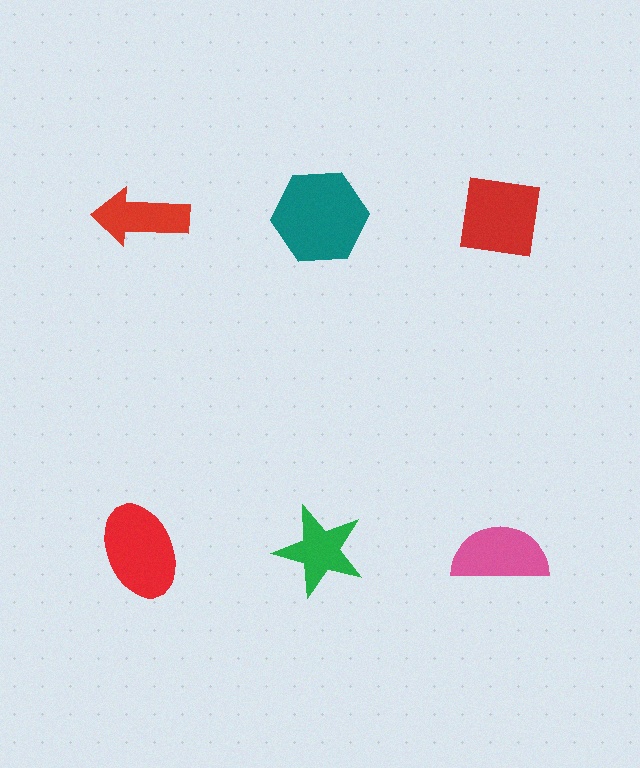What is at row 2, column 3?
A pink semicircle.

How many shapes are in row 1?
3 shapes.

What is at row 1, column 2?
A teal hexagon.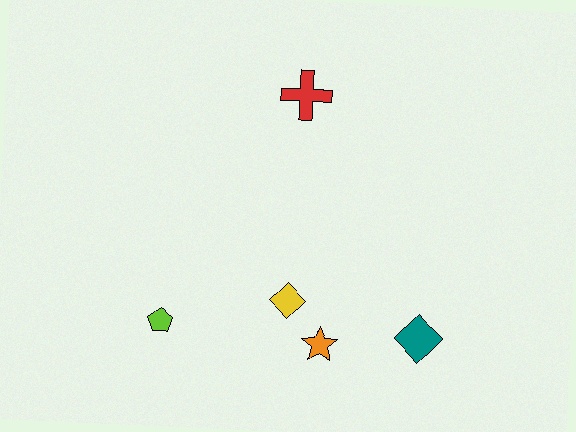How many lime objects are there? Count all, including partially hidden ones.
There is 1 lime object.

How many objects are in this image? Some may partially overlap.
There are 5 objects.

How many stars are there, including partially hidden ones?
There is 1 star.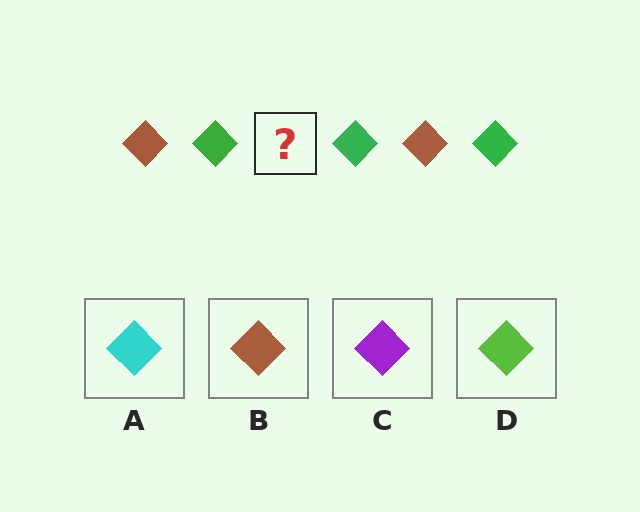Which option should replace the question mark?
Option B.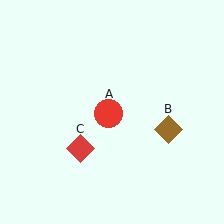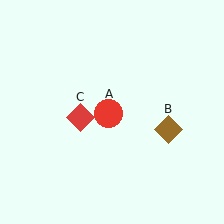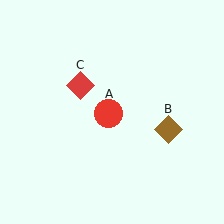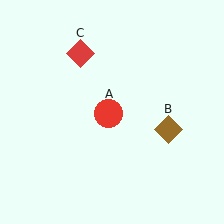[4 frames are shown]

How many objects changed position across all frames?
1 object changed position: red diamond (object C).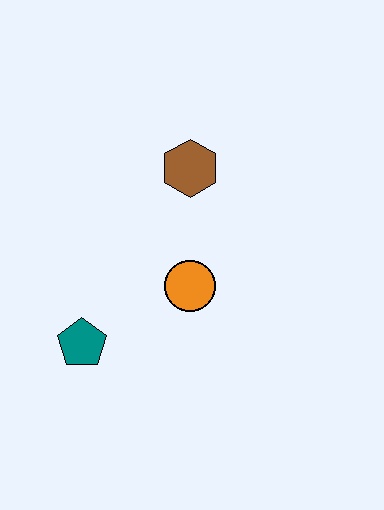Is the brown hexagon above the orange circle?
Yes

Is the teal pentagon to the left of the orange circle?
Yes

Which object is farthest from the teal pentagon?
The brown hexagon is farthest from the teal pentagon.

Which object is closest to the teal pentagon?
The orange circle is closest to the teal pentagon.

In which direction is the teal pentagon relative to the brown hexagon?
The teal pentagon is below the brown hexagon.